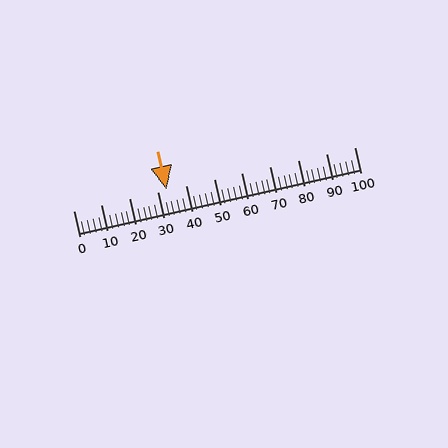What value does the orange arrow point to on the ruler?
The orange arrow points to approximately 33.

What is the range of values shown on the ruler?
The ruler shows values from 0 to 100.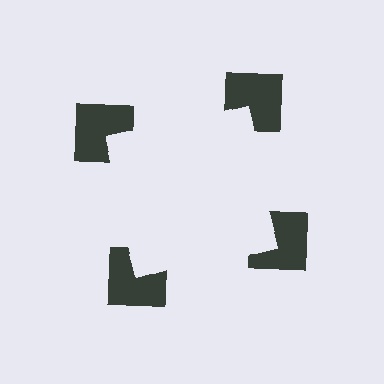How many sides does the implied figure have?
4 sides.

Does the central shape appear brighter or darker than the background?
It typically appears slightly brighter than the background, even though no actual brightness change is drawn.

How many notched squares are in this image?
There are 4 — one at each vertex of the illusory square.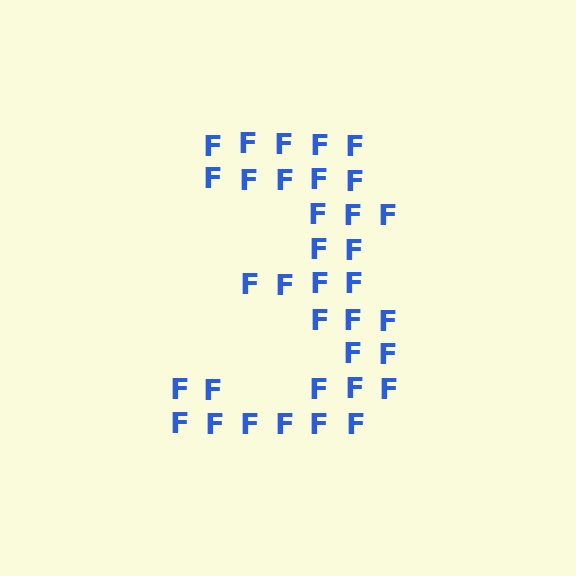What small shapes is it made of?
It is made of small letter F's.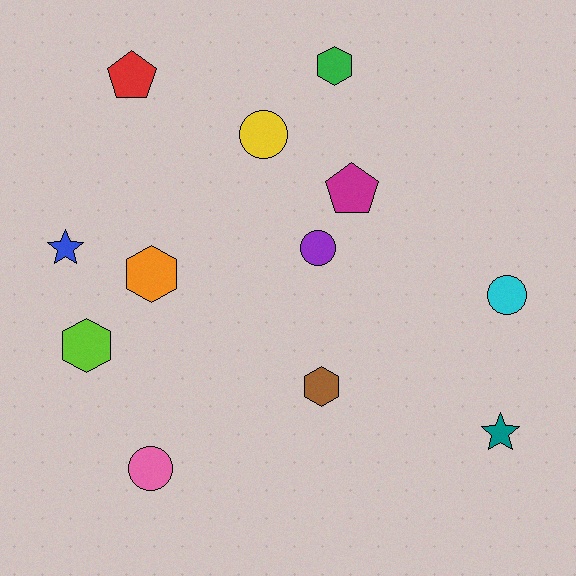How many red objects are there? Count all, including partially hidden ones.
There is 1 red object.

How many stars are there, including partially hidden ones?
There are 2 stars.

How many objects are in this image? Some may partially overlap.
There are 12 objects.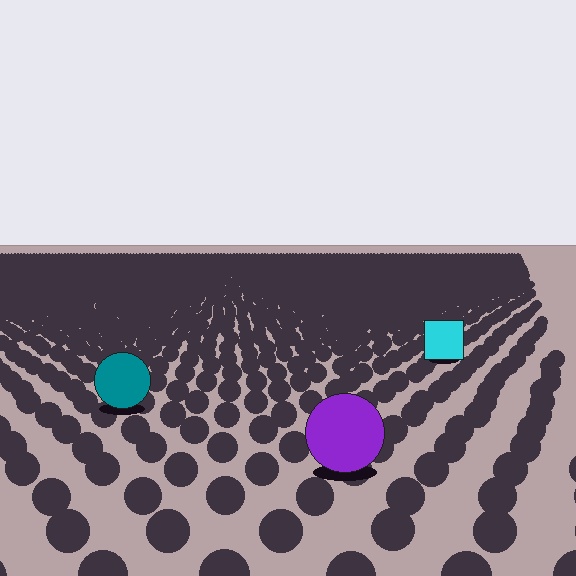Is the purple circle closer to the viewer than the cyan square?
Yes. The purple circle is closer — you can tell from the texture gradient: the ground texture is coarser near it.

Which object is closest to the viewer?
The purple circle is closest. The texture marks near it are larger and more spread out.